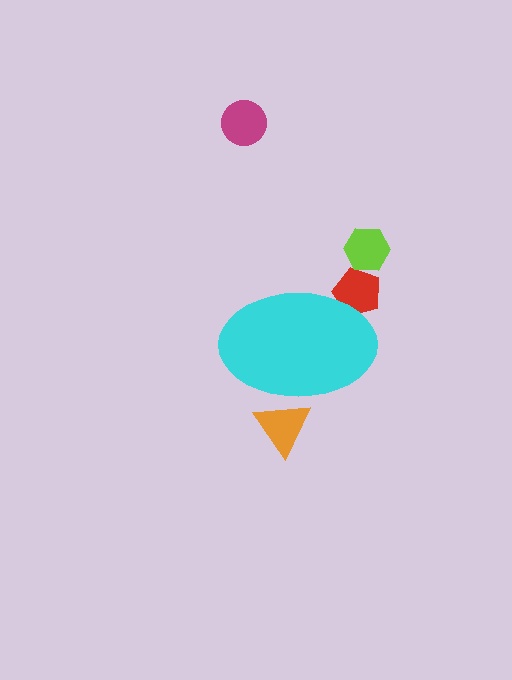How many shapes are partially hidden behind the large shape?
2 shapes are partially hidden.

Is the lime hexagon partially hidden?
No, the lime hexagon is fully visible.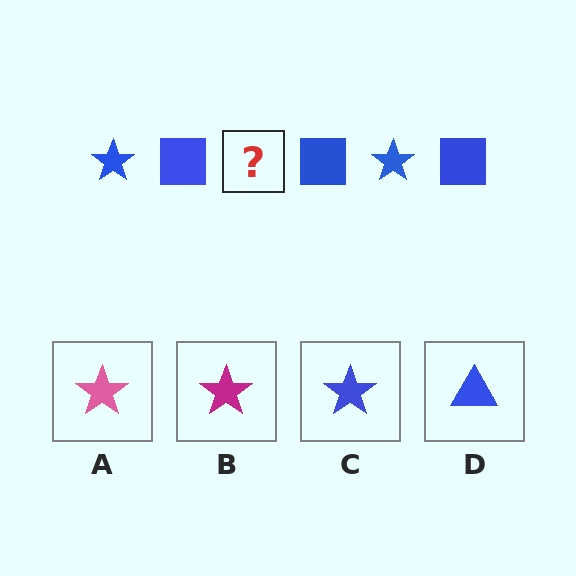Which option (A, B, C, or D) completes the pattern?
C.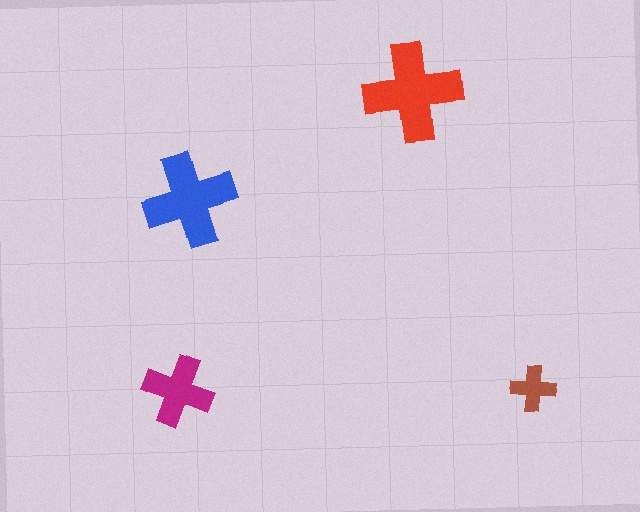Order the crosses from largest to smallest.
the red one, the blue one, the magenta one, the brown one.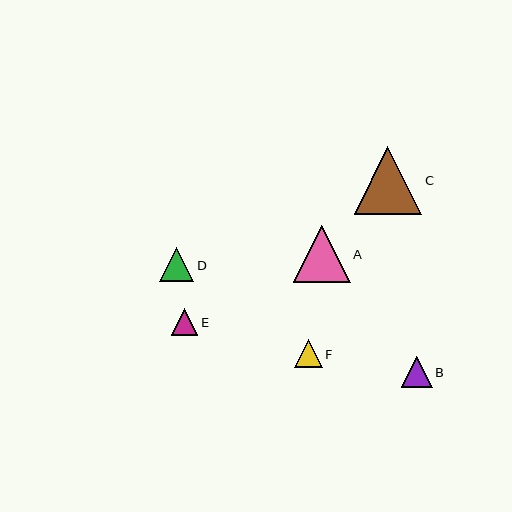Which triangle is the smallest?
Triangle E is the smallest with a size of approximately 27 pixels.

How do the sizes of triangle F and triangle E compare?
Triangle F and triangle E are approximately the same size.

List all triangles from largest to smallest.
From largest to smallest: C, A, D, B, F, E.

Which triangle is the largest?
Triangle C is the largest with a size of approximately 68 pixels.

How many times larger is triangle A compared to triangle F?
Triangle A is approximately 2.1 times the size of triangle F.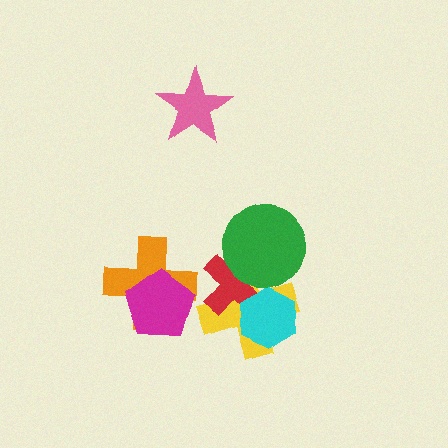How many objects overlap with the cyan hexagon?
2 objects overlap with the cyan hexagon.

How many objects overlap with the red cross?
3 objects overlap with the red cross.